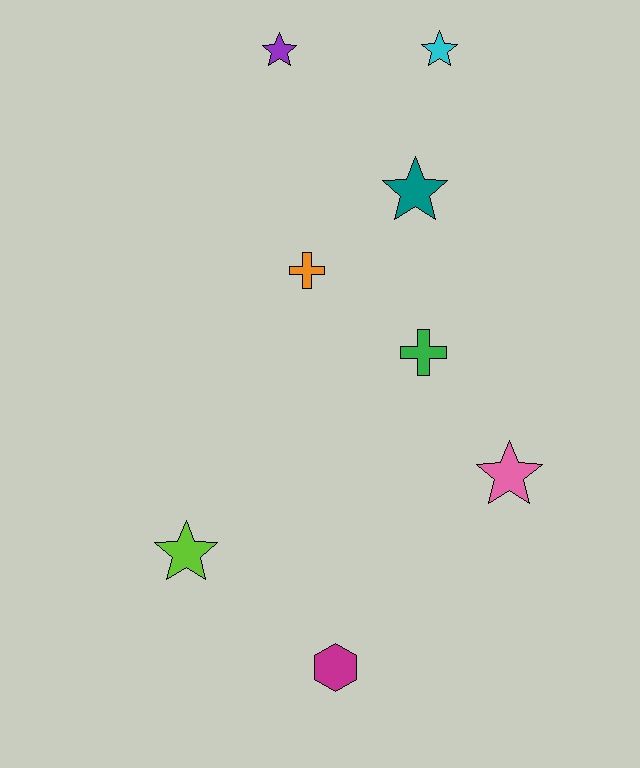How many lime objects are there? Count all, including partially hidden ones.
There is 1 lime object.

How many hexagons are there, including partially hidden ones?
There is 1 hexagon.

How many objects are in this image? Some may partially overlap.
There are 8 objects.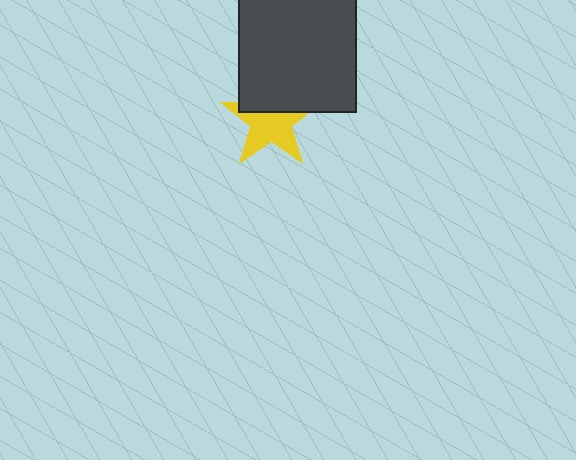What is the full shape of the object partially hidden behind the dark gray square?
The partially hidden object is a yellow star.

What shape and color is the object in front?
The object in front is a dark gray square.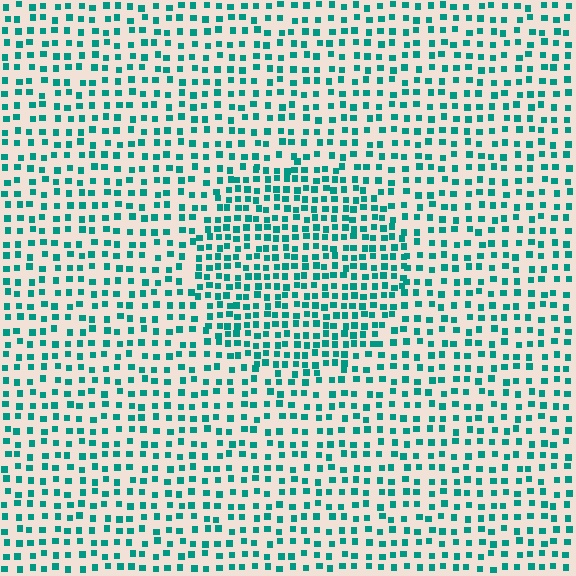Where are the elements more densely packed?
The elements are more densely packed inside the circle boundary.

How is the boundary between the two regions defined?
The boundary is defined by a change in element density (approximately 1.7x ratio). All elements are the same color, size, and shape.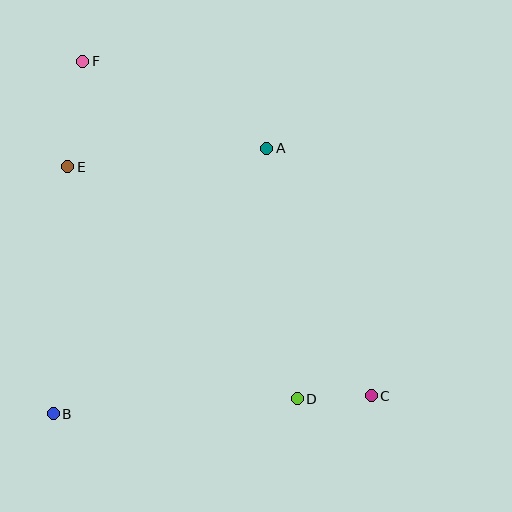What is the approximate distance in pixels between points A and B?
The distance between A and B is approximately 341 pixels.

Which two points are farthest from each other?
Points C and F are farthest from each other.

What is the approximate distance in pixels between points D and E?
The distance between D and E is approximately 326 pixels.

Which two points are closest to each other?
Points C and D are closest to each other.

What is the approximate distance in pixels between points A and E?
The distance between A and E is approximately 200 pixels.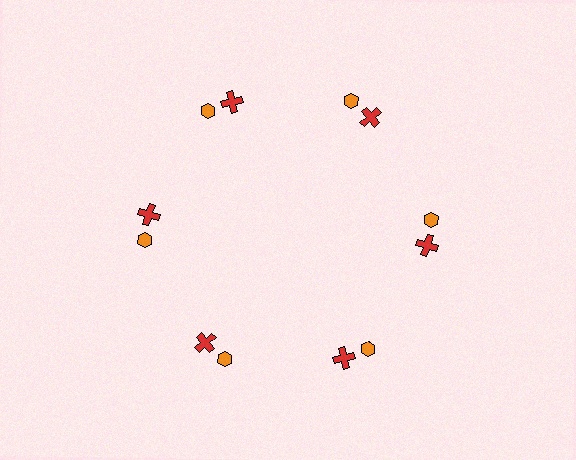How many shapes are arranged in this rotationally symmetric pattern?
There are 12 shapes, arranged in 6 groups of 2.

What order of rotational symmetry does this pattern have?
This pattern has 6-fold rotational symmetry.